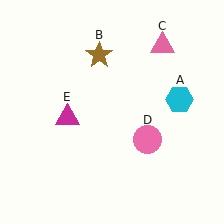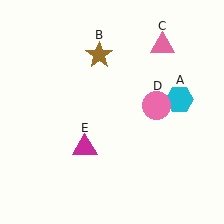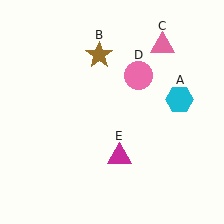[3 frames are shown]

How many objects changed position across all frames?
2 objects changed position: pink circle (object D), magenta triangle (object E).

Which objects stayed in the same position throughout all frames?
Cyan hexagon (object A) and brown star (object B) and pink triangle (object C) remained stationary.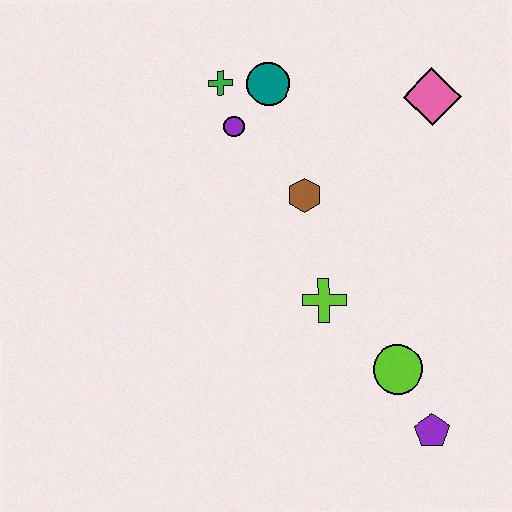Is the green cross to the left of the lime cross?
Yes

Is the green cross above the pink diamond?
Yes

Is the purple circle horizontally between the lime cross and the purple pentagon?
No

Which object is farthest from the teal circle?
The purple pentagon is farthest from the teal circle.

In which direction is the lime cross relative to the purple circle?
The lime cross is below the purple circle.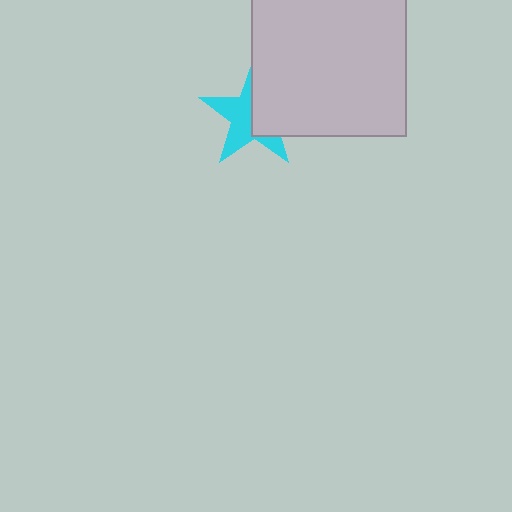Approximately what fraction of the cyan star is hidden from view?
Roughly 46% of the cyan star is hidden behind the light gray square.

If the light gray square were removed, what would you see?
You would see the complete cyan star.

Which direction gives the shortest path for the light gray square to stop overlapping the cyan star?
Moving right gives the shortest separation.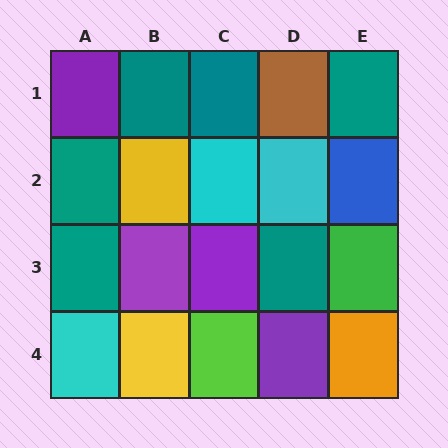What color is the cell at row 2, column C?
Cyan.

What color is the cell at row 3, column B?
Purple.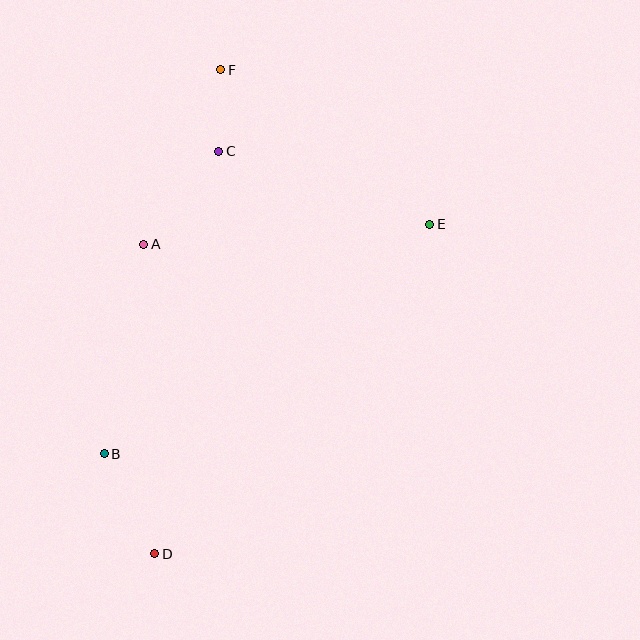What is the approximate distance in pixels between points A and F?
The distance between A and F is approximately 191 pixels.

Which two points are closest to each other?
Points C and F are closest to each other.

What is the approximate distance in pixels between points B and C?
The distance between B and C is approximately 323 pixels.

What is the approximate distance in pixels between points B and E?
The distance between B and E is approximately 398 pixels.